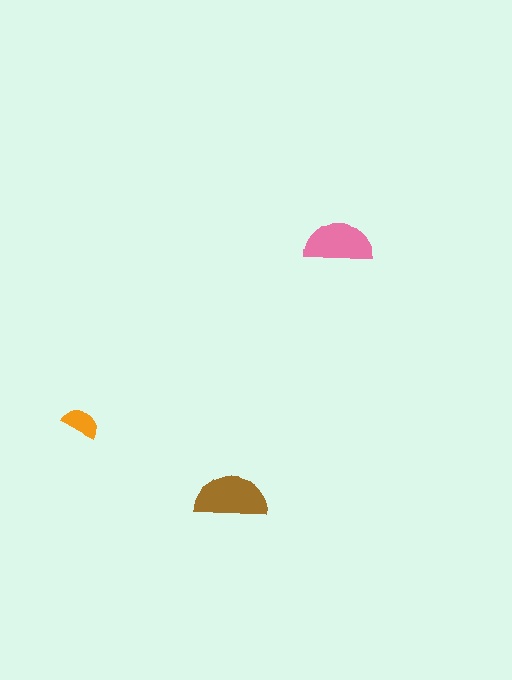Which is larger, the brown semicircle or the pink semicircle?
The brown one.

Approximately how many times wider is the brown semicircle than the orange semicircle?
About 2 times wider.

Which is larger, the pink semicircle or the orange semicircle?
The pink one.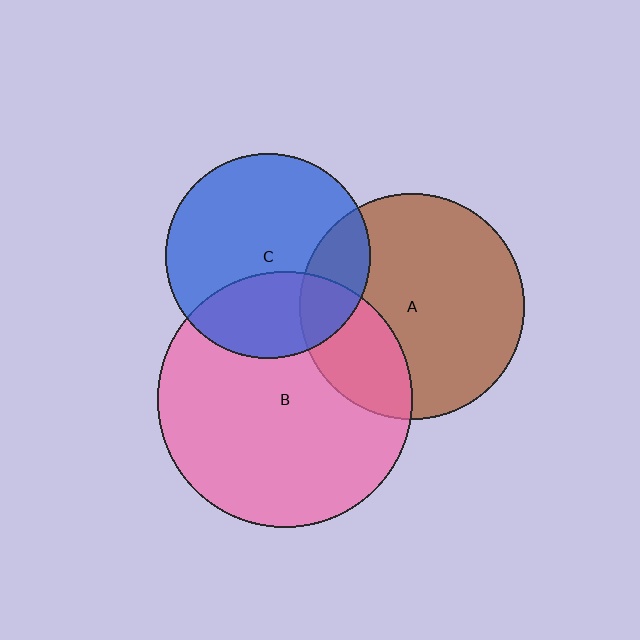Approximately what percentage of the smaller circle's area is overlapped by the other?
Approximately 25%.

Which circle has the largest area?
Circle B (pink).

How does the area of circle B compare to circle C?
Approximately 1.6 times.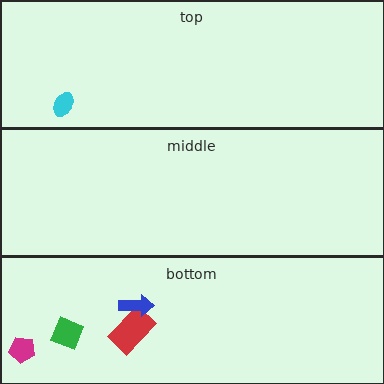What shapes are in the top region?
The cyan ellipse.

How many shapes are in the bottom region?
4.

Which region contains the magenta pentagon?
The bottom region.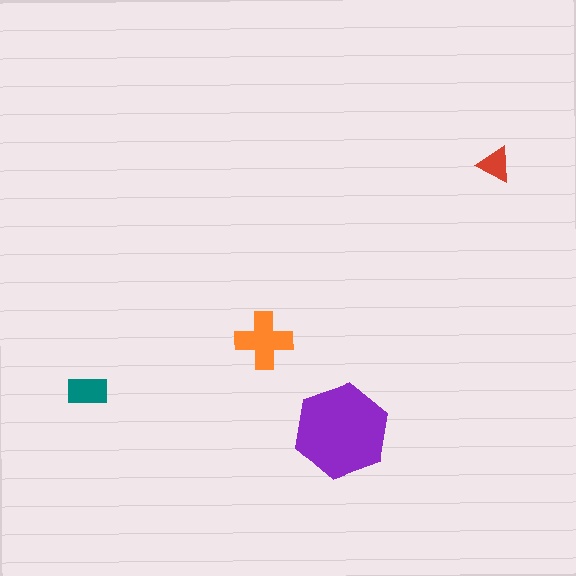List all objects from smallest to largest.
The red triangle, the teal rectangle, the orange cross, the purple hexagon.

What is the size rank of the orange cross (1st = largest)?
2nd.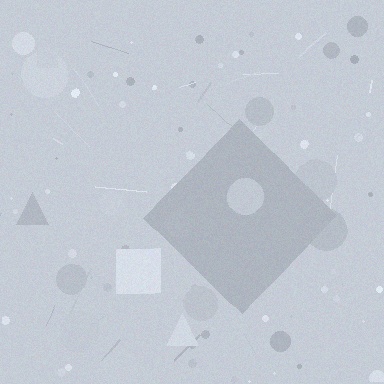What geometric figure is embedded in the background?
A diamond is embedded in the background.